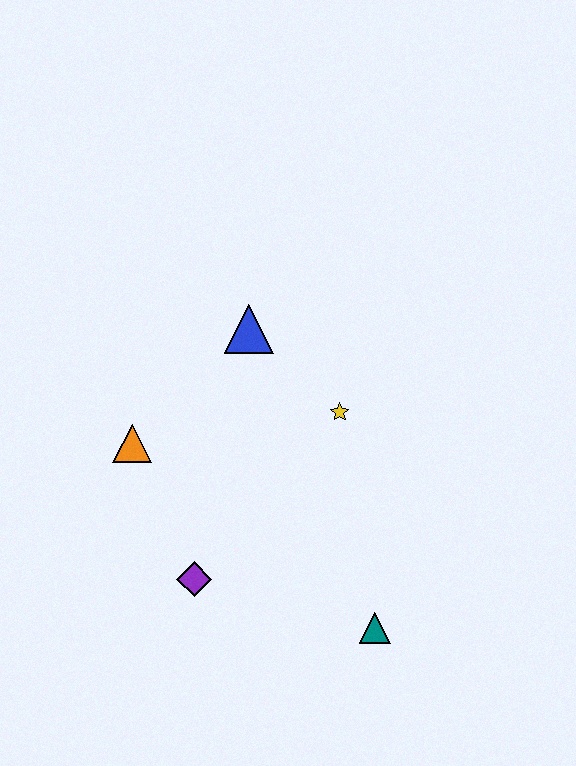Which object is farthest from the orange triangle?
The teal triangle is farthest from the orange triangle.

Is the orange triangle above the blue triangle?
No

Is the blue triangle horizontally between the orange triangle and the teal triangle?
Yes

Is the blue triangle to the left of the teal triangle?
Yes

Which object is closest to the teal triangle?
The purple diamond is closest to the teal triangle.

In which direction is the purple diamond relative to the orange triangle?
The purple diamond is below the orange triangle.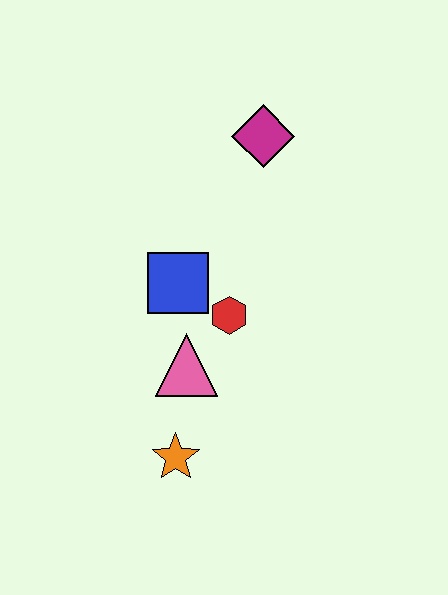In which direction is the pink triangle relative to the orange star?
The pink triangle is above the orange star.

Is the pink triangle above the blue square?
No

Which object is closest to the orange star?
The pink triangle is closest to the orange star.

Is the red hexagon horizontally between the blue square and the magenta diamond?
Yes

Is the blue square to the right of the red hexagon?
No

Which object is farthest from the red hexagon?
The magenta diamond is farthest from the red hexagon.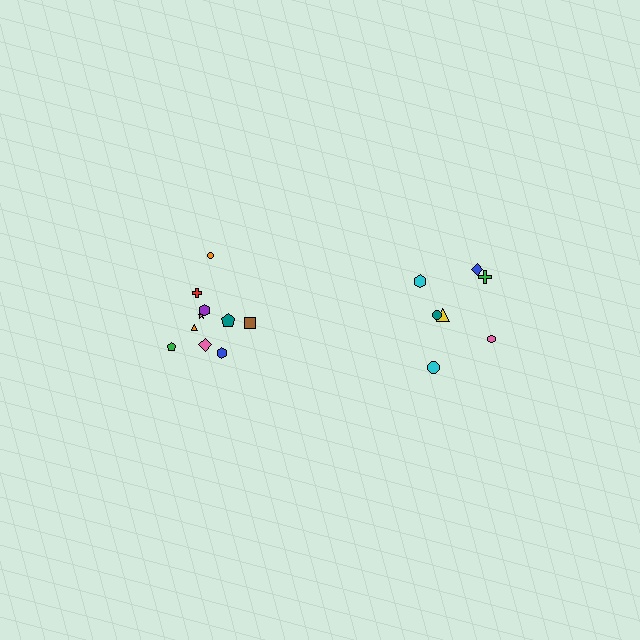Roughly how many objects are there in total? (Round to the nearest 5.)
Roughly 15 objects in total.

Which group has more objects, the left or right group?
The left group.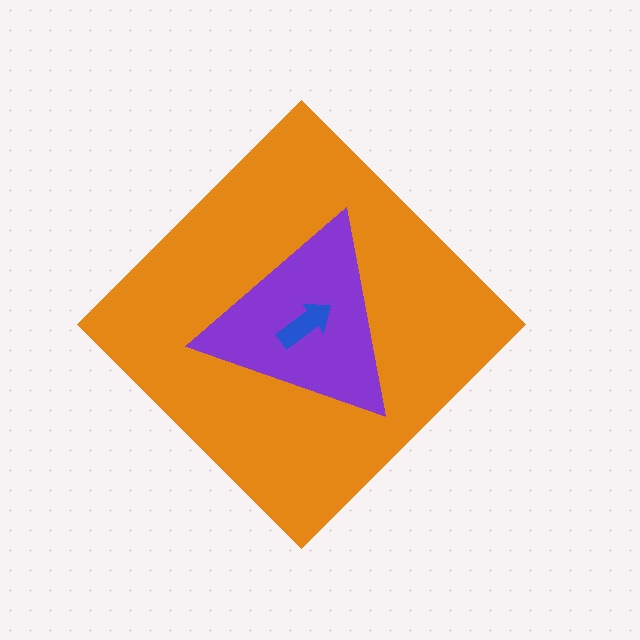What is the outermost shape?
The orange diamond.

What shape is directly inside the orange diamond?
The purple triangle.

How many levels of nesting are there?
3.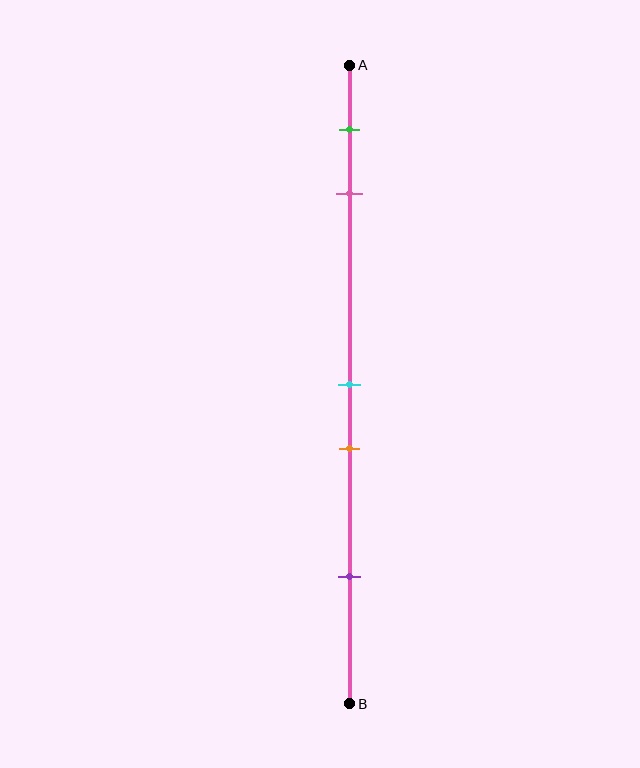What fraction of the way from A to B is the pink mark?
The pink mark is approximately 20% (0.2) of the way from A to B.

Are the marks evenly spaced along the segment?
No, the marks are not evenly spaced.